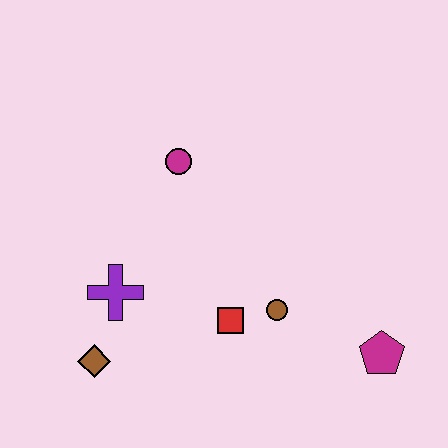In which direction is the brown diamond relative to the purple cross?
The brown diamond is below the purple cross.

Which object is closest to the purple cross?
The brown diamond is closest to the purple cross.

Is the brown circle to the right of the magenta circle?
Yes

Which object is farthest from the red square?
The magenta circle is farthest from the red square.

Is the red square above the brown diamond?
Yes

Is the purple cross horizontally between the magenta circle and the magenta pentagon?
No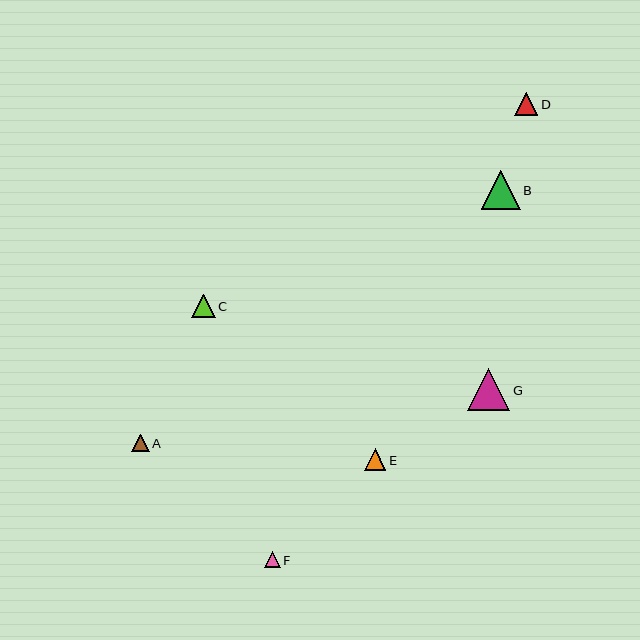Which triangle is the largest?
Triangle G is the largest with a size of approximately 42 pixels.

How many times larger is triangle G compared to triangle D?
Triangle G is approximately 1.8 times the size of triangle D.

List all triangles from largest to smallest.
From largest to smallest: G, B, D, C, E, A, F.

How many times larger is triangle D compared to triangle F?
Triangle D is approximately 1.5 times the size of triangle F.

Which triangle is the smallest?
Triangle F is the smallest with a size of approximately 16 pixels.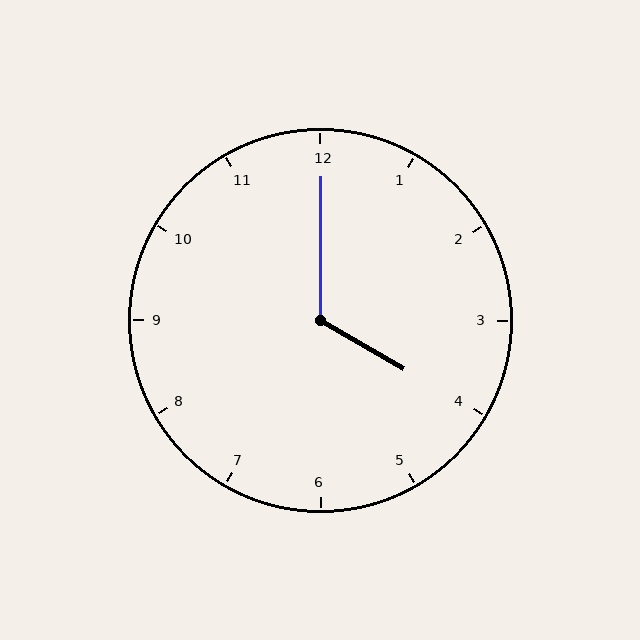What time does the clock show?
4:00.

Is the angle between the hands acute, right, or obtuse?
It is obtuse.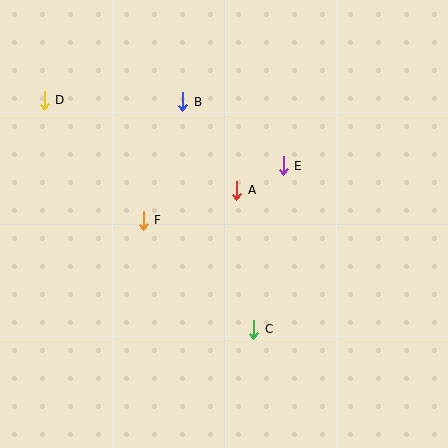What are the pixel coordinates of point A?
Point A is at (237, 190).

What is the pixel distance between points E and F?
The distance between E and F is 150 pixels.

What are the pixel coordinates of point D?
Point D is at (44, 100).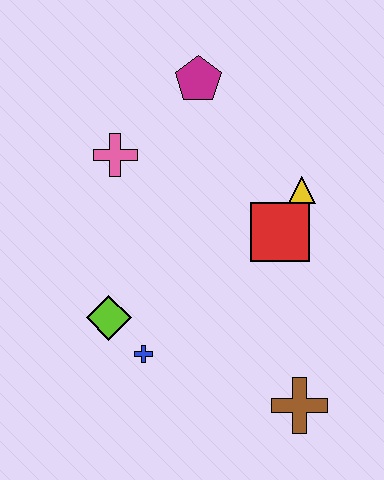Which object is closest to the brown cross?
The blue cross is closest to the brown cross.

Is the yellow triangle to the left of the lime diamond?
No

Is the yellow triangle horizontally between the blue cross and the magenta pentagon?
No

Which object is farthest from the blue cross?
The magenta pentagon is farthest from the blue cross.